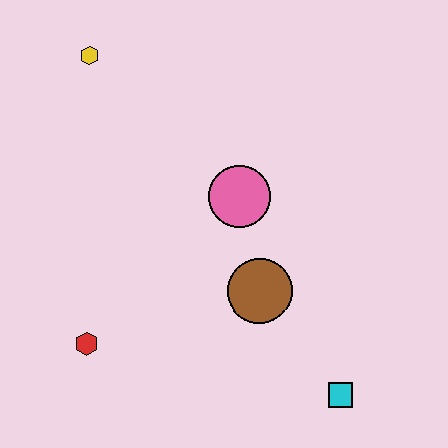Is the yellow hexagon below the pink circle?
No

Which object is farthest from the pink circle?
The cyan square is farthest from the pink circle.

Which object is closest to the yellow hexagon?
The pink circle is closest to the yellow hexagon.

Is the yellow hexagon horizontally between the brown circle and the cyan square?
No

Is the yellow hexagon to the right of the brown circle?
No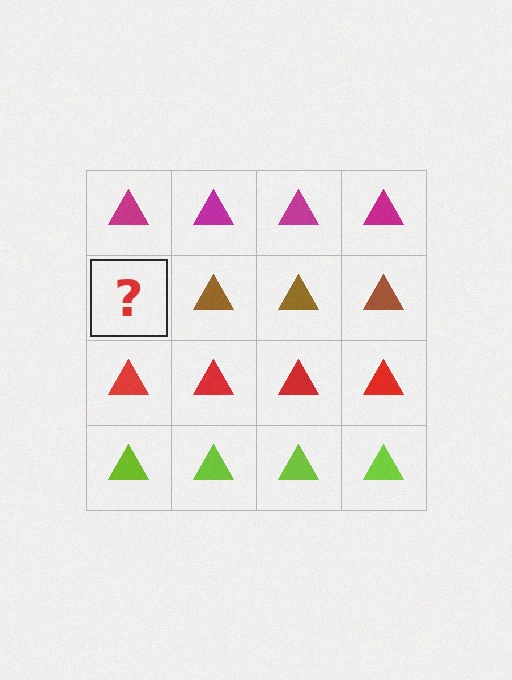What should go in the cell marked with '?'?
The missing cell should contain a brown triangle.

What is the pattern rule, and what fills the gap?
The rule is that each row has a consistent color. The gap should be filled with a brown triangle.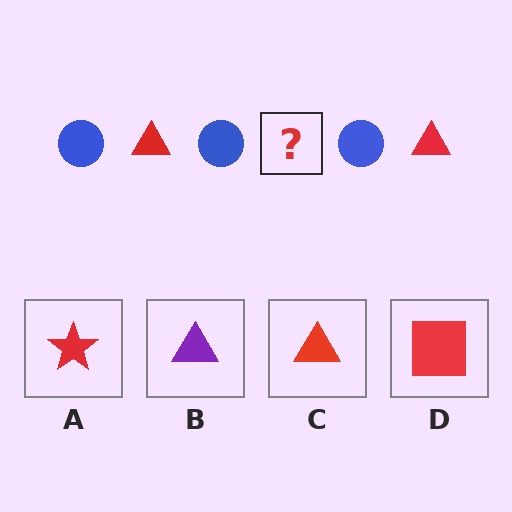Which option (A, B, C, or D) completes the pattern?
C.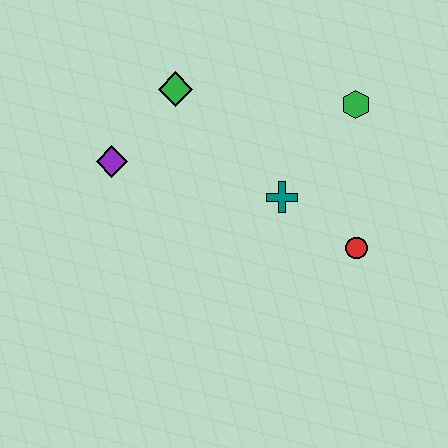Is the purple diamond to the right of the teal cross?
No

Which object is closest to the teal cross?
The red circle is closest to the teal cross.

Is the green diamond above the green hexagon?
Yes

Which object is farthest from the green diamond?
The red circle is farthest from the green diamond.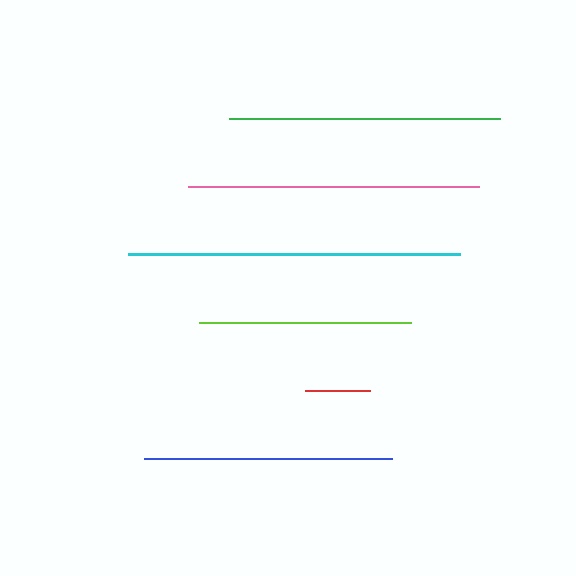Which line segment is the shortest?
The red line is the shortest at approximately 66 pixels.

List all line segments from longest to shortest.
From longest to shortest: cyan, pink, green, blue, lime, red.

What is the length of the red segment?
The red segment is approximately 66 pixels long.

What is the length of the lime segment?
The lime segment is approximately 212 pixels long.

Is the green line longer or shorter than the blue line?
The green line is longer than the blue line.